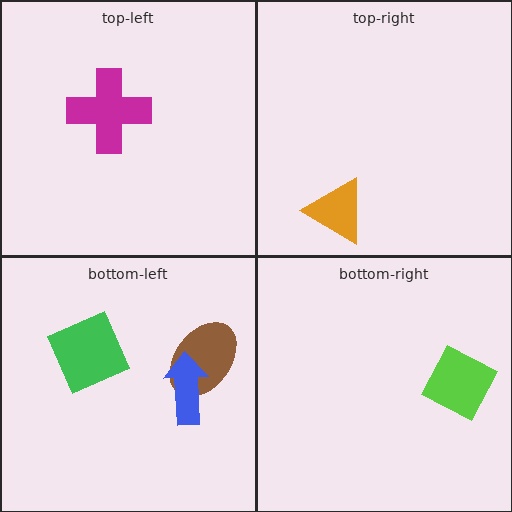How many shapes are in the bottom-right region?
1.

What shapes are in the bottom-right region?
The lime diamond.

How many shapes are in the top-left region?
1.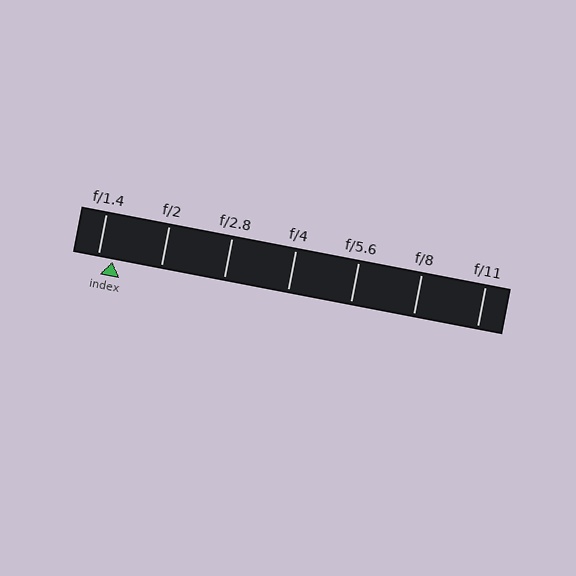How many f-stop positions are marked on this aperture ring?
There are 7 f-stop positions marked.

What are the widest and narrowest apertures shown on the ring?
The widest aperture shown is f/1.4 and the narrowest is f/11.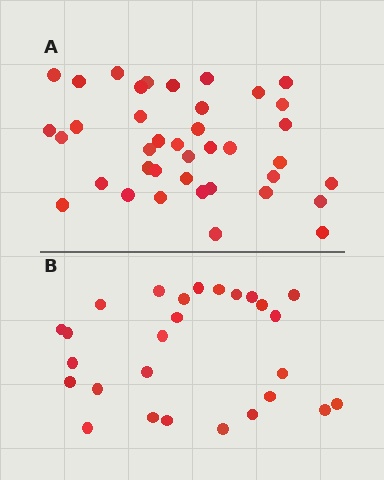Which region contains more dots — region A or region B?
Region A (the top region) has more dots.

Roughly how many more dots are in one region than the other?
Region A has roughly 12 or so more dots than region B.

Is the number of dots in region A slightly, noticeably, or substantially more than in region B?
Region A has noticeably more, but not dramatically so. The ratio is roughly 1.4 to 1.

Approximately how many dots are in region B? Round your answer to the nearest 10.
About 30 dots. (The exact count is 27, which rounds to 30.)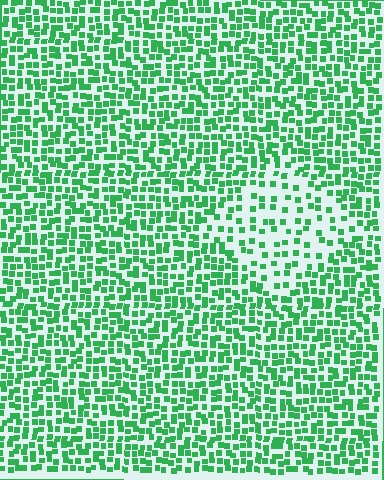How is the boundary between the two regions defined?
The boundary is defined by a change in element density (approximately 2.1x ratio). All elements are the same color, size, and shape.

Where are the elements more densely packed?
The elements are more densely packed outside the diamond boundary.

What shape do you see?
I see a diamond.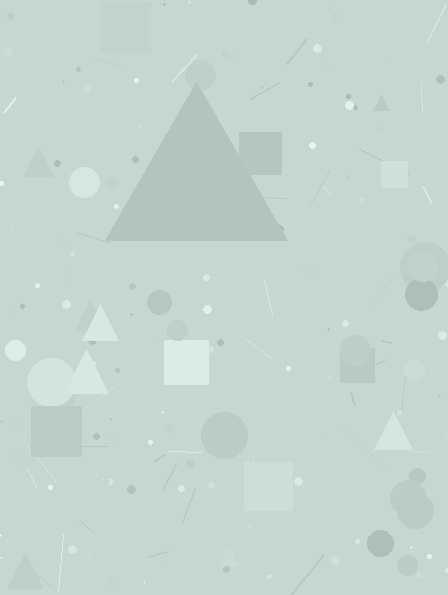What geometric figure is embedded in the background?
A triangle is embedded in the background.